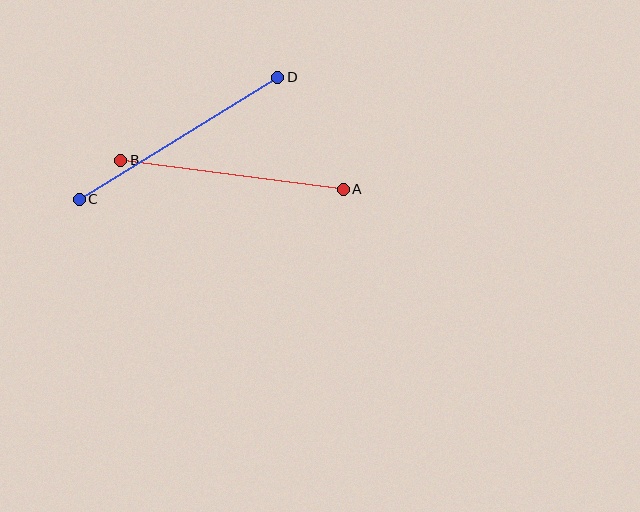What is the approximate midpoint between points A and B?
The midpoint is at approximately (232, 175) pixels.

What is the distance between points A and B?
The distance is approximately 224 pixels.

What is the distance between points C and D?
The distance is approximately 233 pixels.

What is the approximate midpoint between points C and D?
The midpoint is at approximately (179, 138) pixels.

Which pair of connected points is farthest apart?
Points C and D are farthest apart.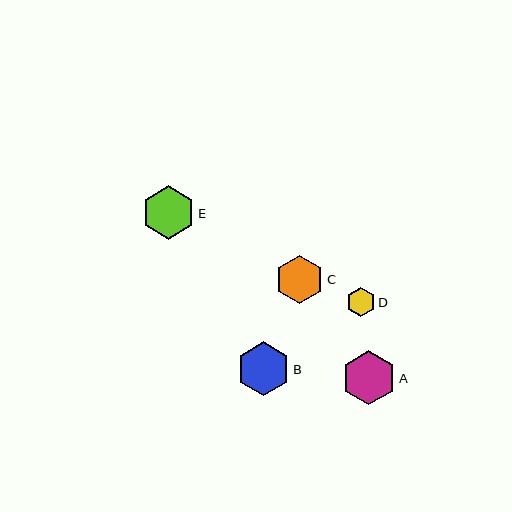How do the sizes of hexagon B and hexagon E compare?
Hexagon B and hexagon E are approximately the same size.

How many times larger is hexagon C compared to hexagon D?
Hexagon C is approximately 1.7 times the size of hexagon D.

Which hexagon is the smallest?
Hexagon D is the smallest with a size of approximately 29 pixels.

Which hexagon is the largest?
Hexagon A is the largest with a size of approximately 54 pixels.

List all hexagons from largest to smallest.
From largest to smallest: A, B, E, C, D.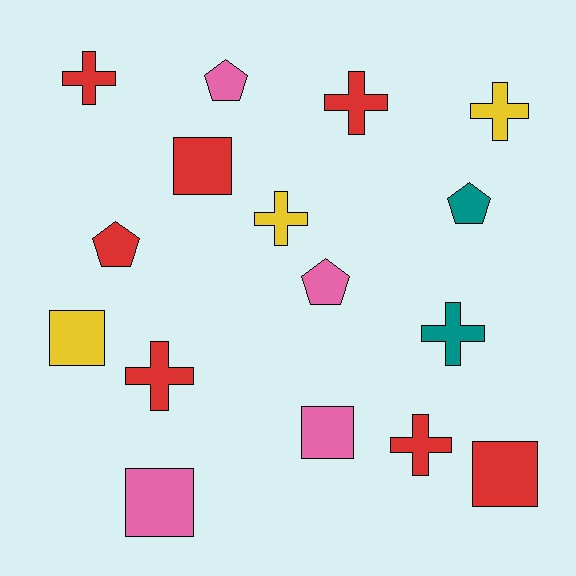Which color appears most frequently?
Red, with 7 objects.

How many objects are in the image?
There are 16 objects.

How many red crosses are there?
There are 4 red crosses.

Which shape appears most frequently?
Cross, with 7 objects.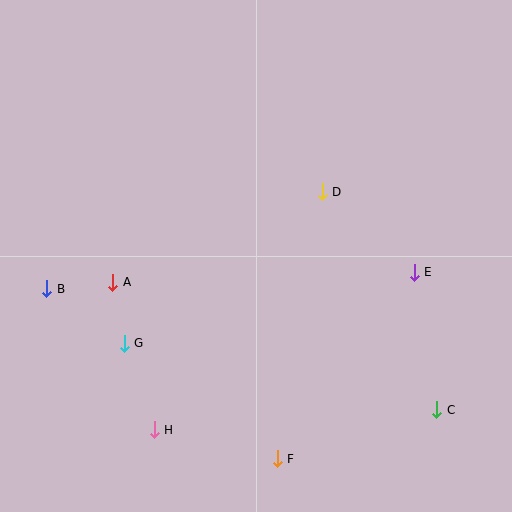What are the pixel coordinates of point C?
Point C is at (437, 410).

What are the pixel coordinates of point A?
Point A is at (113, 282).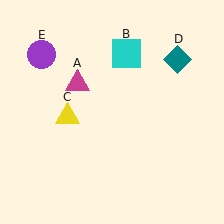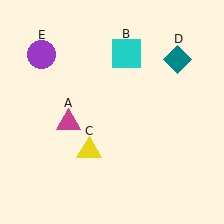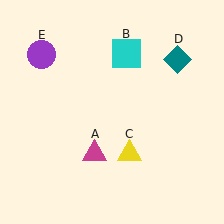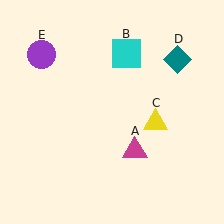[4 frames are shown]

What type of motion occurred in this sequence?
The magenta triangle (object A), yellow triangle (object C) rotated counterclockwise around the center of the scene.